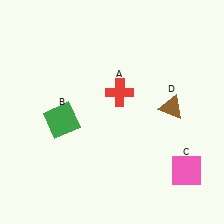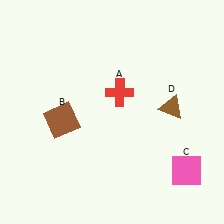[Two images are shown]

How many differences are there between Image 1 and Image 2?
There is 1 difference between the two images.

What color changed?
The square (B) changed from green in Image 1 to brown in Image 2.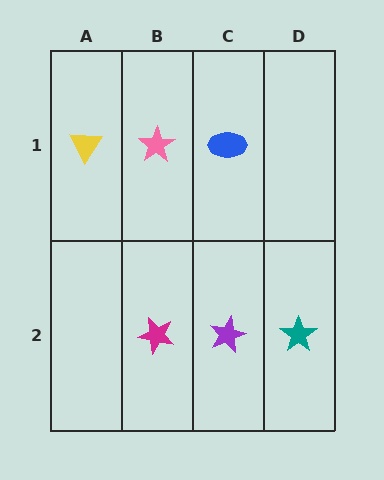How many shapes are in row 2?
3 shapes.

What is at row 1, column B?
A pink star.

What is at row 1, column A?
A yellow triangle.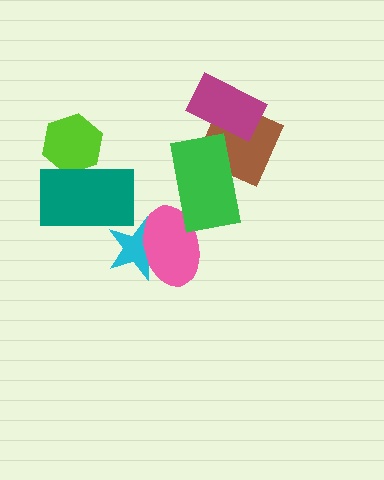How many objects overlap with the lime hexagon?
1 object overlaps with the lime hexagon.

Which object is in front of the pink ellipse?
The green rectangle is in front of the pink ellipse.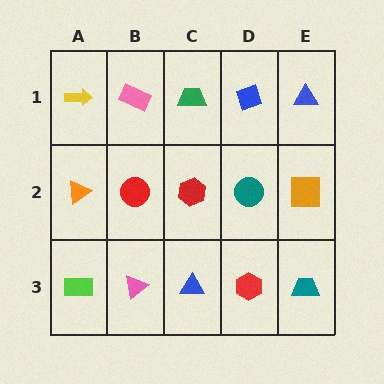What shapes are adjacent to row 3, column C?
A red hexagon (row 2, column C), a pink triangle (row 3, column B), a red hexagon (row 3, column D).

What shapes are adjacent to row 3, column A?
An orange triangle (row 2, column A), a pink triangle (row 3, column B).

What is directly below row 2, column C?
A blue triangle.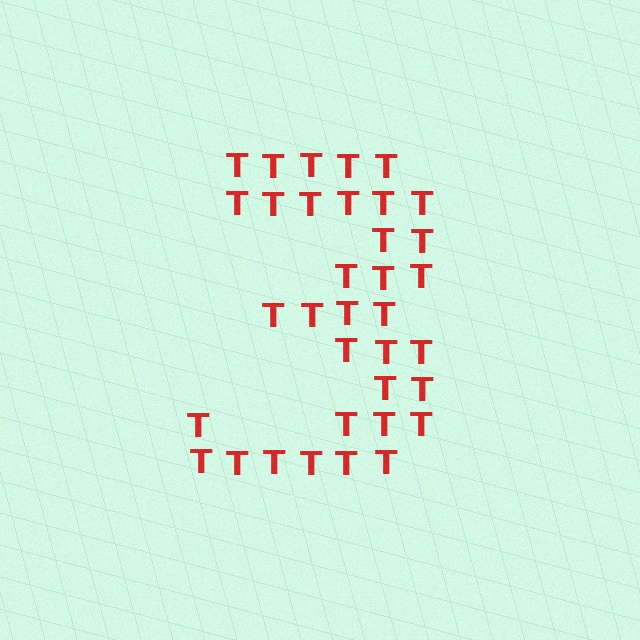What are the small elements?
The small elements are letter T's.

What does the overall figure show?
The overall figure shows the digit 3.